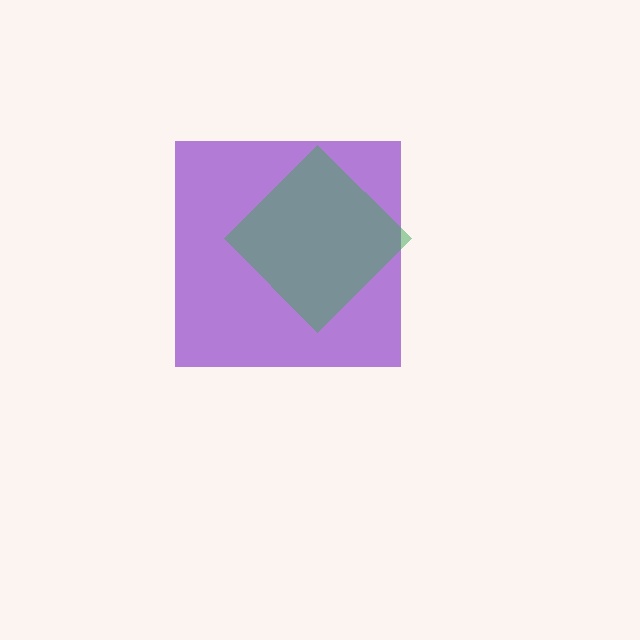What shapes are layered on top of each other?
The layered shapes are: a purple square, a green diamond.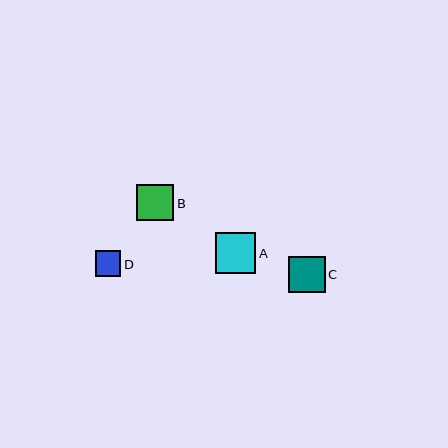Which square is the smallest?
Square D is the smallest with a size of approximately 26 pixels.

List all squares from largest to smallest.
From largest to smallest: A, B, C, D.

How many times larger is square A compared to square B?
Square A is approximately 1.1 times the size of square B.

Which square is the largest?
Square A is the largest with a size of approximately 41 pixels.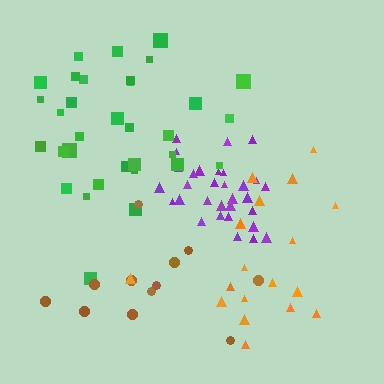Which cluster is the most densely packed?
Purple.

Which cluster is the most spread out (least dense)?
Brown.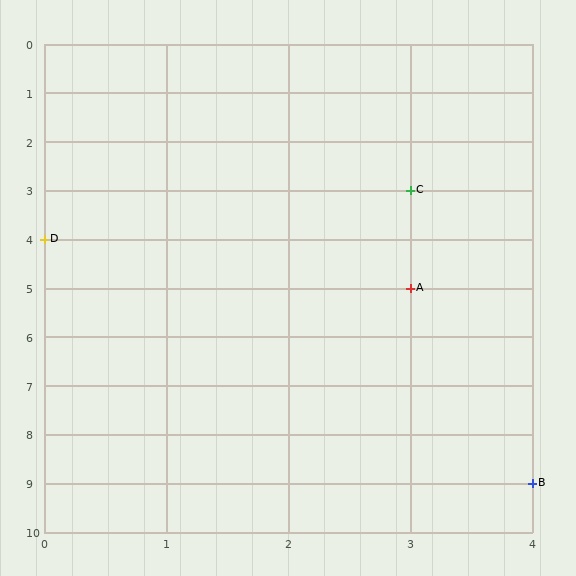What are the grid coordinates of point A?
Point A is at grid coordinates (3, 5).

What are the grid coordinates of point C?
Point C is at grid coordinates (3, 3).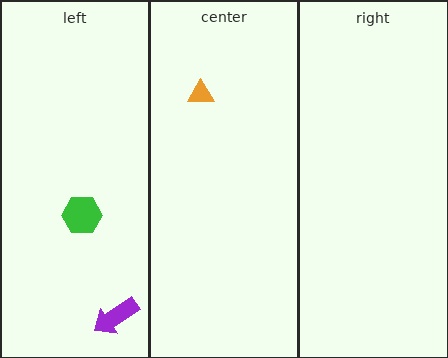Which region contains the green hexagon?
The left region.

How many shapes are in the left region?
2.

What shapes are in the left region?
The green hexagon, the purple arrow.